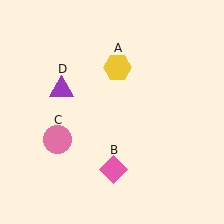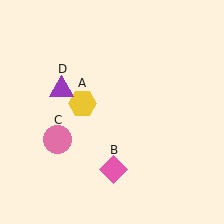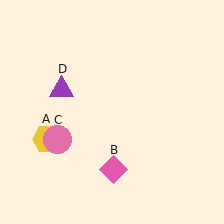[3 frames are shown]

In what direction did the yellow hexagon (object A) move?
The yellow hexagon (object A) moved down and to the left.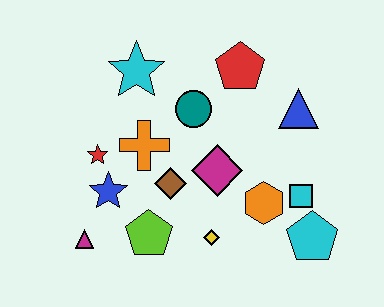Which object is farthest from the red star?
The cyan pentagon is farthest from the red star.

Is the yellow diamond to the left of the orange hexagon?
Yes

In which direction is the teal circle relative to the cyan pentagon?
The teal circle is above the cyan pentagon.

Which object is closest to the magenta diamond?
The brown diamond is closest to the magenta diamond.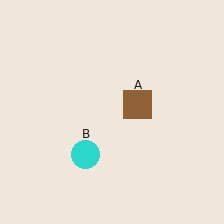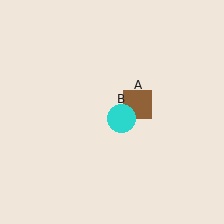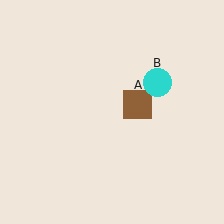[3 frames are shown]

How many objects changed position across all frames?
1 object changed position: cyan circle (object B).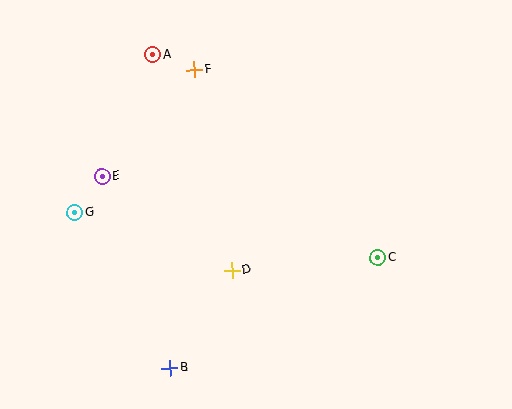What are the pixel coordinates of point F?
Point F is at (194, 70).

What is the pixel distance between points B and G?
The distance between B and G is 182 pixels.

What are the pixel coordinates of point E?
Point E is at (102, 176).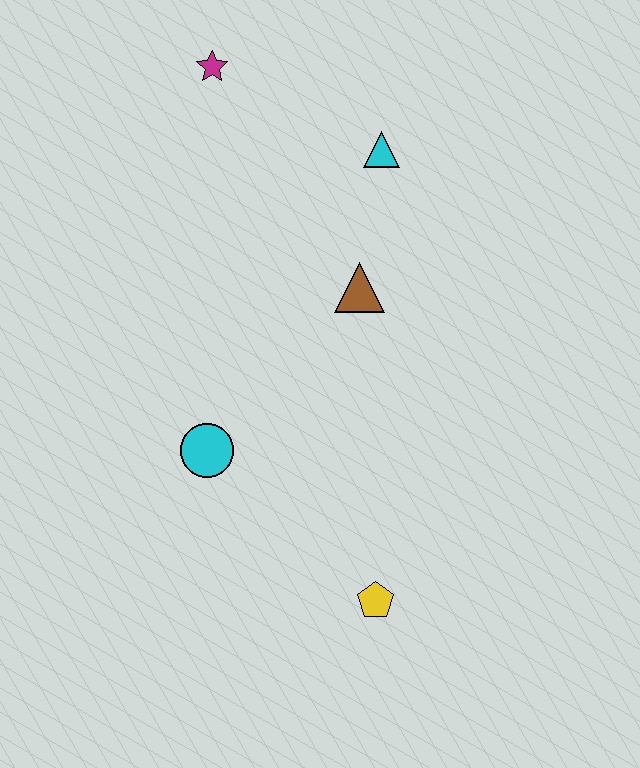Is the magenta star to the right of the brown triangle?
No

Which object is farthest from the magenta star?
The yellow pentagon is farthest from the magenta star.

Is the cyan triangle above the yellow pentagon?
Yes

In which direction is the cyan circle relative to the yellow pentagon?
The cyan circle is to the left of the yellow pentagon.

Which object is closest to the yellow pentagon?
The cyan circle is closest to the yellow pentagon.